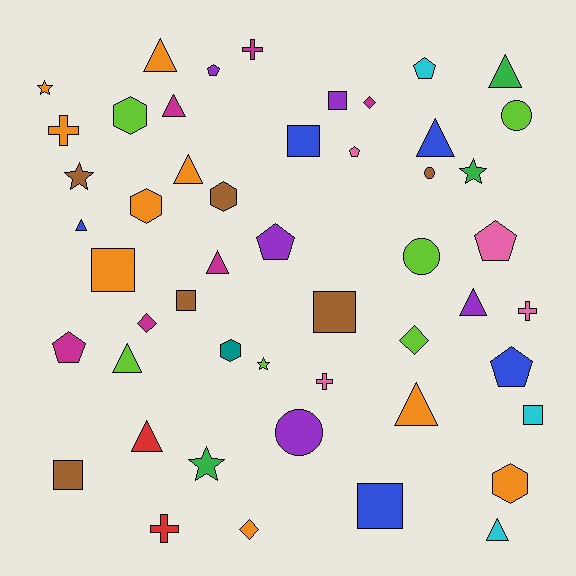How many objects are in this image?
There are 50 objects.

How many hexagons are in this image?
There are 5 hexagons.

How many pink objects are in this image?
There are 4 pink objects.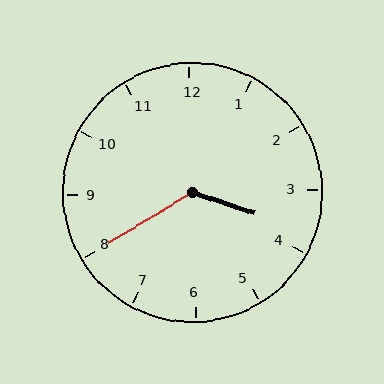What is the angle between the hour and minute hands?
Approximately 130 degrees.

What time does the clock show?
3:40.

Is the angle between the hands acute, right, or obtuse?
It is obtuse.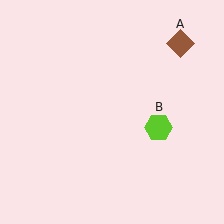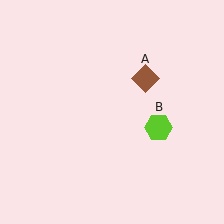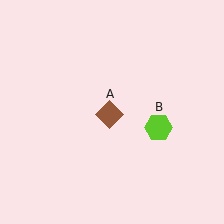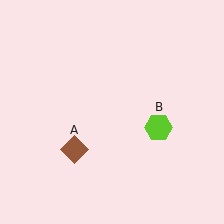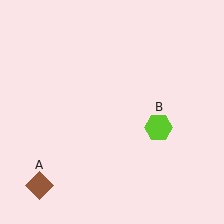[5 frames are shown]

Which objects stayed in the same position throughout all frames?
Lime hexagon (object B) remained stationary.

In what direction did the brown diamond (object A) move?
The brown diamond (object A) moved down and to the left.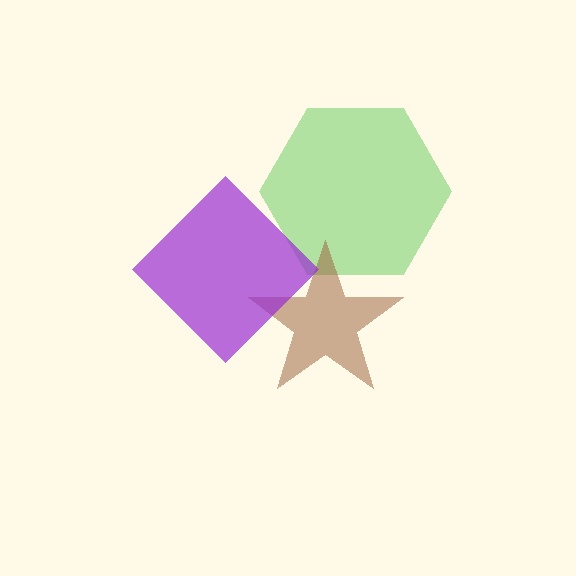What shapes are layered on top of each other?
The layered shapes are: a green hexagon, a brown star, a purple diamond.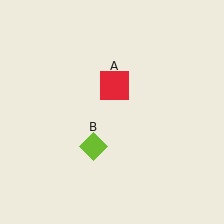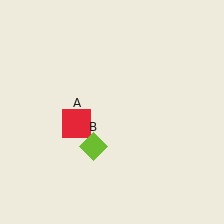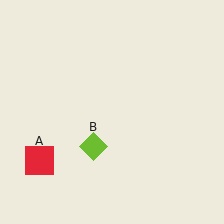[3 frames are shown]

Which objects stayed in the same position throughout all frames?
Lime diamond (object B) remained stationary.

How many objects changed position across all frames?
1 object changed position: red square (object A).